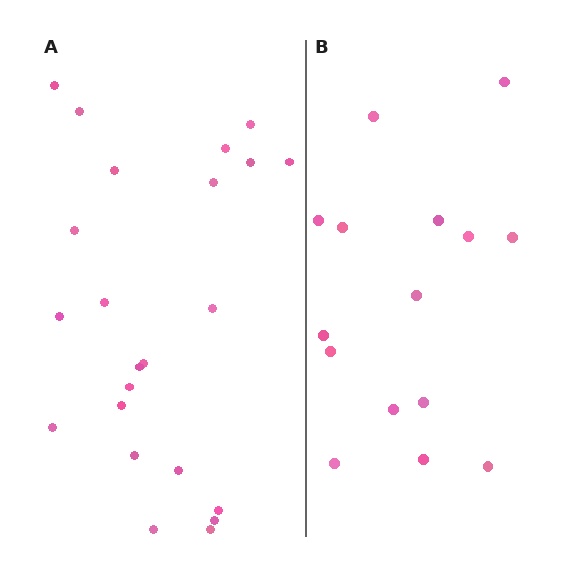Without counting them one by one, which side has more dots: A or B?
Region A (the left region) has more dots.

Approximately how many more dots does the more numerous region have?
Region A has roughly 8 or so more dots than region B.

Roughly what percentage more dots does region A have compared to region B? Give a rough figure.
About 55% more.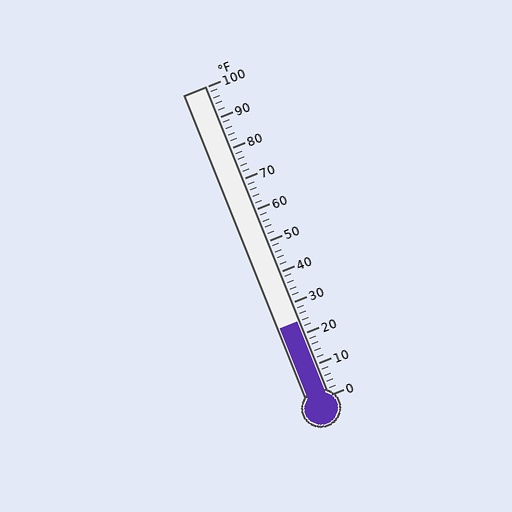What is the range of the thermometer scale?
The thermometer scale ranges from 0°F to 100°F.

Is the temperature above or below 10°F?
The temperature is above 10°F.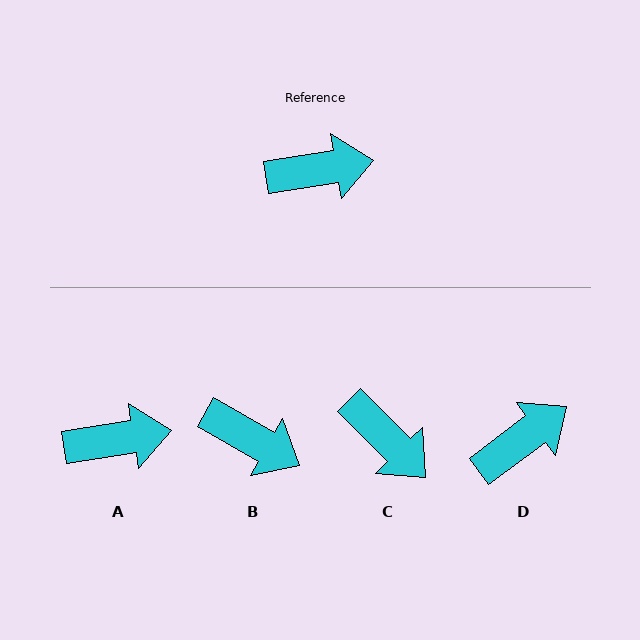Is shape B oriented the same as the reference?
No, it is off by about 39 degrees.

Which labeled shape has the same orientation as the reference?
A.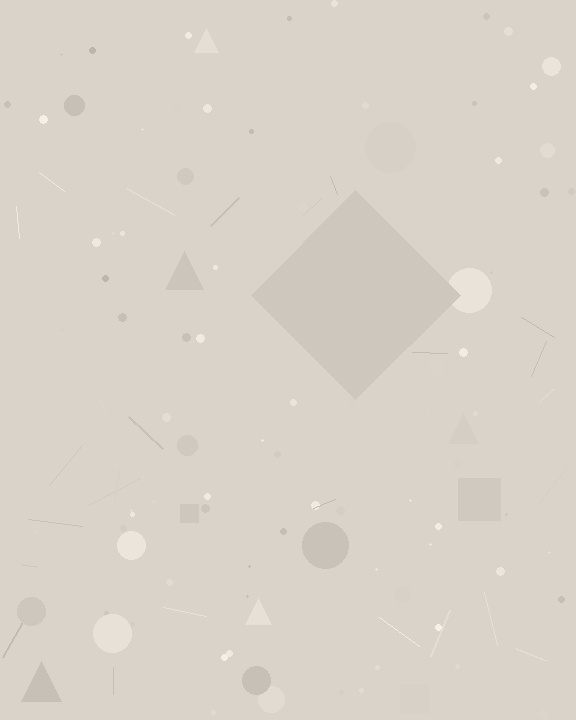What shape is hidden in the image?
A diamond is hidden in the image.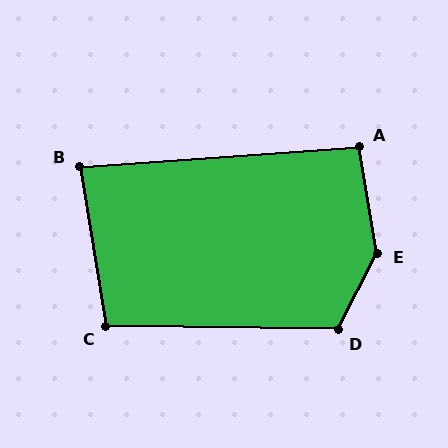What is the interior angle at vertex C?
Approximately 100 degrees (obtuse).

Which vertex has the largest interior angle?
E, at approximately 144 degrees.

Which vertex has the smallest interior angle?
B, at approximately 84 degrees.